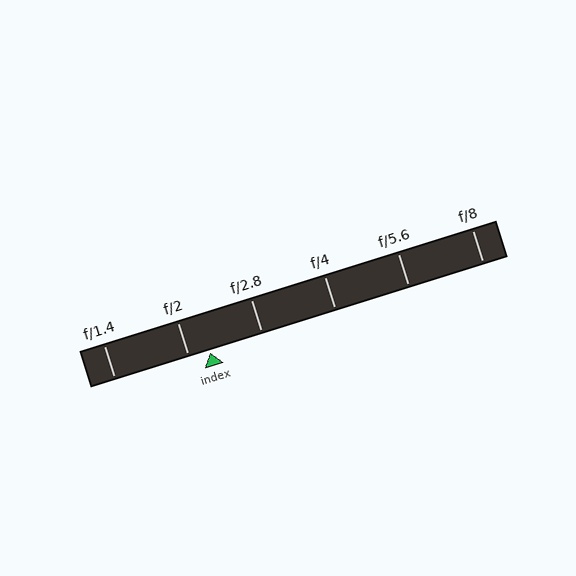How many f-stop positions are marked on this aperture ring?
There are 6 f-stop positions marked.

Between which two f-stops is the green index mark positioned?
The index mark is between f/2 and f/2.8.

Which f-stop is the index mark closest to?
The index mark is closest to f/2.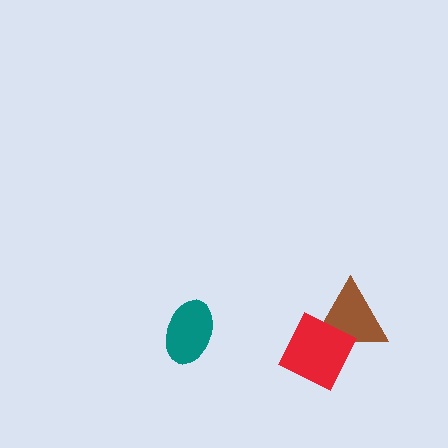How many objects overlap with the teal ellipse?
0 objects overlap with the teal ellipse.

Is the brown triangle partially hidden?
Yes, it is partially covered by another shape.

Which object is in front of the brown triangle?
The red diamond is in front of the brown triangle.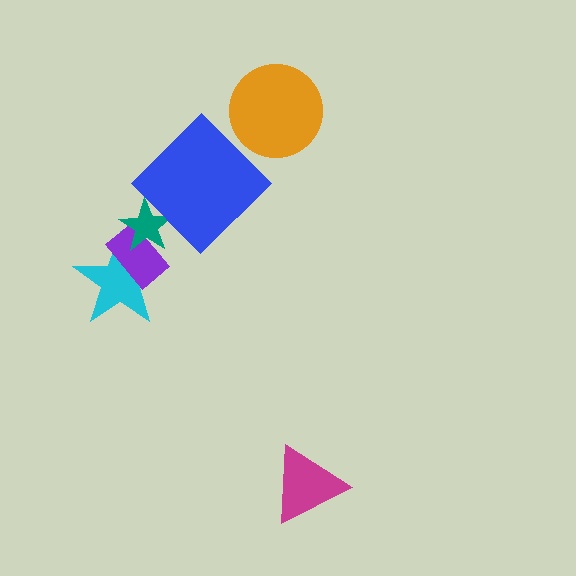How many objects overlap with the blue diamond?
1 object overlaps with the blue diamond.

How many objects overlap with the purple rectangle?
2 objects overlap with the purple rectangle.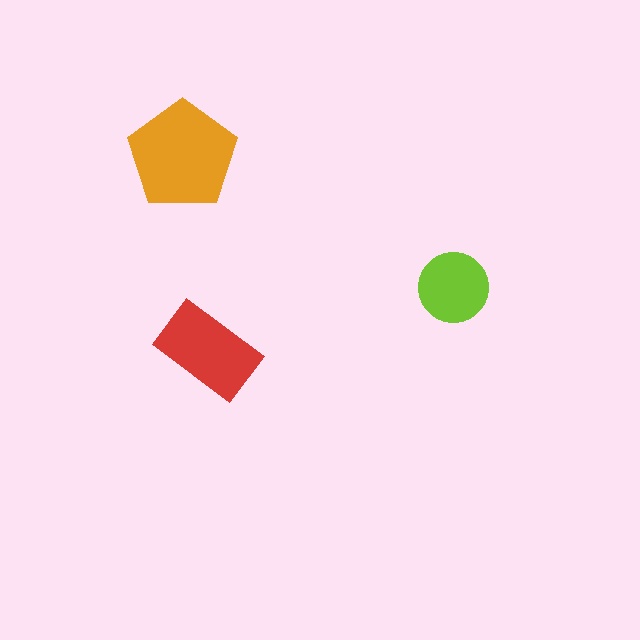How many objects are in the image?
There are 3 objects in the image.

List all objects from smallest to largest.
The lime circle, the red rectangle, the orange pentagon.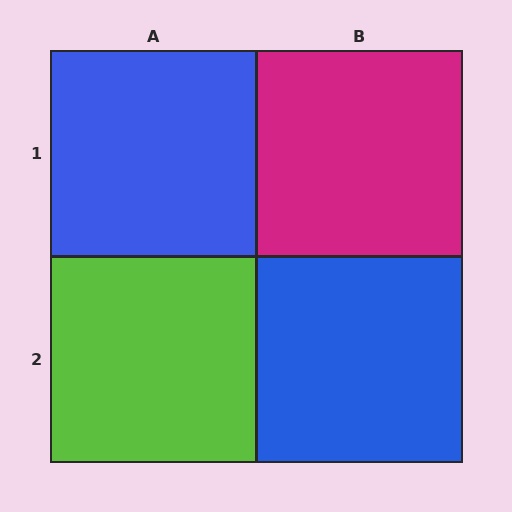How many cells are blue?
2 cells are blue.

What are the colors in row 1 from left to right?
Blue, magenta.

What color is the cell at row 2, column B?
Blue.